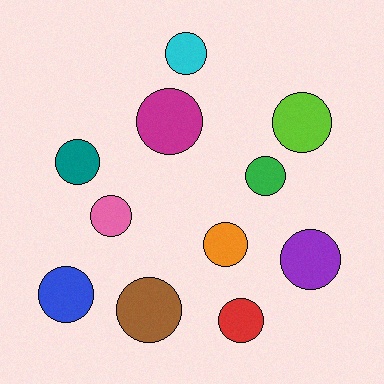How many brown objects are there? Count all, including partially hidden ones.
There is 1 brown object.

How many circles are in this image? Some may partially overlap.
There are 11 circles.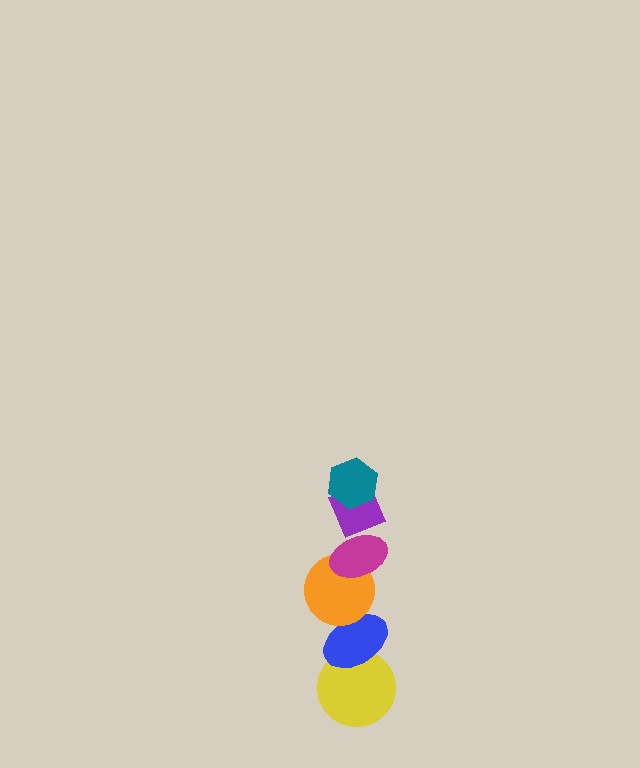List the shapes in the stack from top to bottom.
From top to bottom: the teal hexagon, the purple diamond, the magenta ellipse, the orange circle, the blue ellipse, the yellow circle.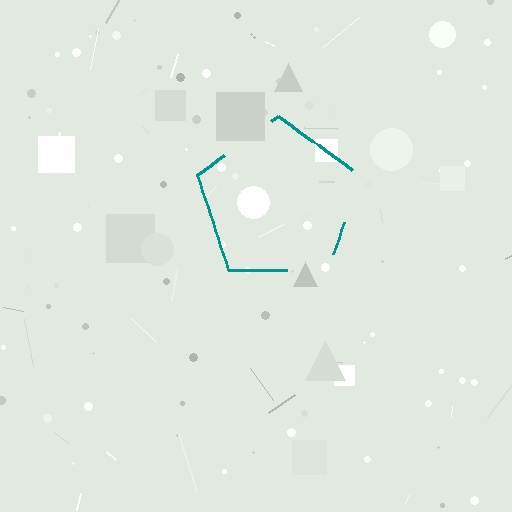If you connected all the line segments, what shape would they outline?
They would outline a pentagon.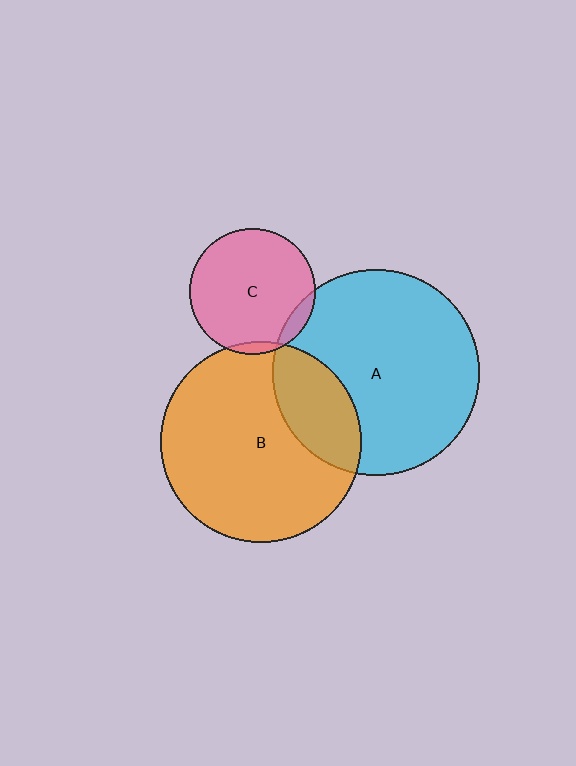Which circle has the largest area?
Circle A (cyan).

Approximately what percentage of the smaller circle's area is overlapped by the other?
Approximately 5%.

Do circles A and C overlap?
Yes.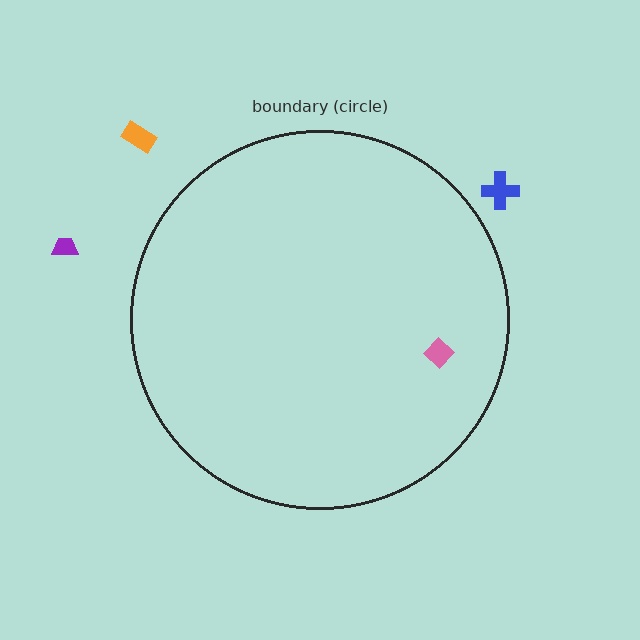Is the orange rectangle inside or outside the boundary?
Outside.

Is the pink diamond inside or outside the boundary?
Inside.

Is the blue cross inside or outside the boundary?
Outside.